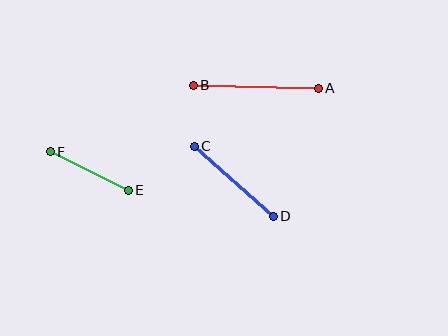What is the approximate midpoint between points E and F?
The midpoint is at approximately (89, 171) pixels.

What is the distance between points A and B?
The distance is approximately 125 pixels.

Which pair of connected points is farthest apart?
Points A and B are farthest apart.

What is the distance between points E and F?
The distance is approximately 87 pixels.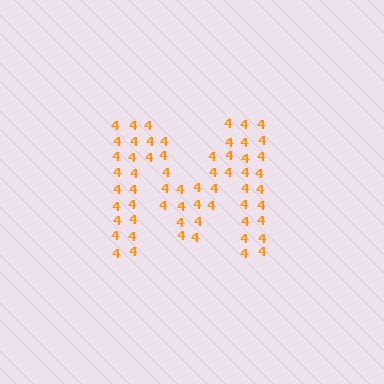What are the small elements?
The small elements are digit 4's.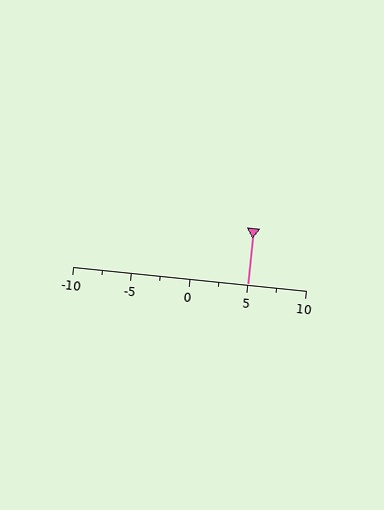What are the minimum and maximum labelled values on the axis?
The axis runs from -10 to 10.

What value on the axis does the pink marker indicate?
The marker indicates approximately 5.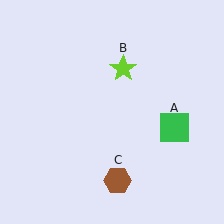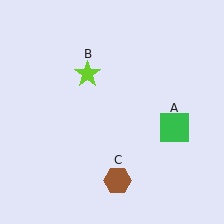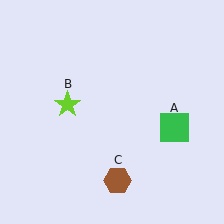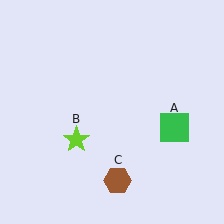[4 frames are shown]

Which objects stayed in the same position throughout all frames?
Green square (object A) and brown hexagon (object C) remained stationary.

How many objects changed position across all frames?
1 object changed position: lime star (object B).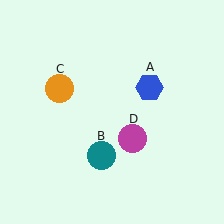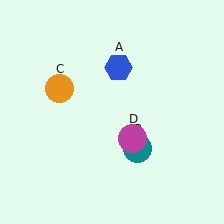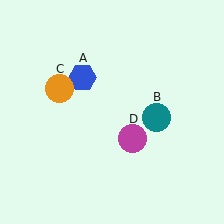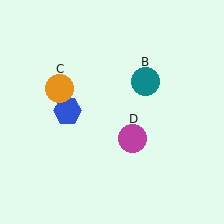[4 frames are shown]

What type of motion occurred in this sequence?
The blue hexagon (object A), teal circle (object B) rotated counterclockwise around the center of the scene.